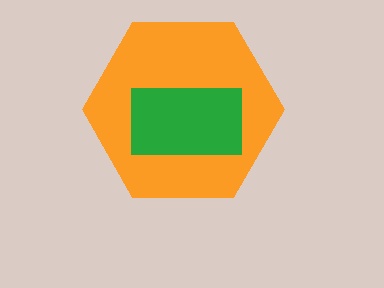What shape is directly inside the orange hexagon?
The green rectangle.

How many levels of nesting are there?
2.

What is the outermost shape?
The orange hexagon.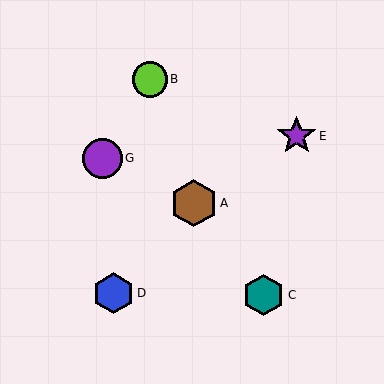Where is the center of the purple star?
The center of the purple star is at (297, 136).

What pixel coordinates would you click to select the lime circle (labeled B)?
Click at (150, 79) to select the lime circle B.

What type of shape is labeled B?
Shape B is a lime circle.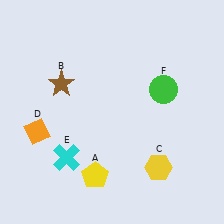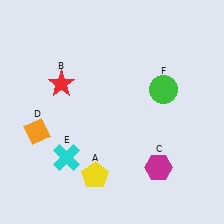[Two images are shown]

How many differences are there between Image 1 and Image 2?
There are 2 differences between the two images.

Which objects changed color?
B changed from brown to red. C changed from yellow to magenta.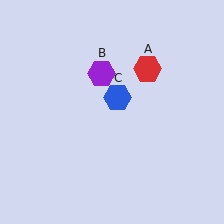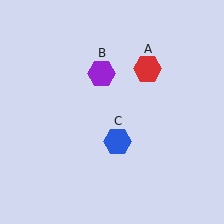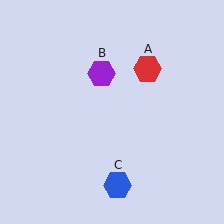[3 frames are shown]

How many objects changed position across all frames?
1 object changed position: blue hexagon (object C).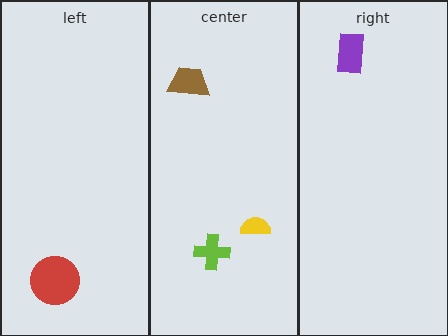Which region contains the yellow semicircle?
The center region.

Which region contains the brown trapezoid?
The center region.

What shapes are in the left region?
The red circle.